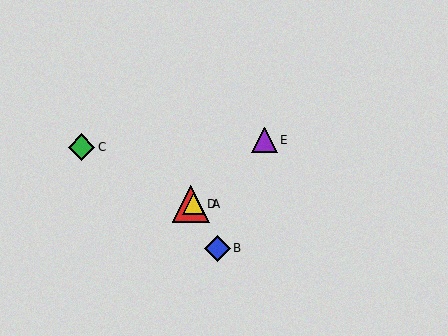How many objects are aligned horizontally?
2 objects (A, D) are aligned horizontally.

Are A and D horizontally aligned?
Yes, both are at y≈204.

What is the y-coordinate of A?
Object A is at y≈204.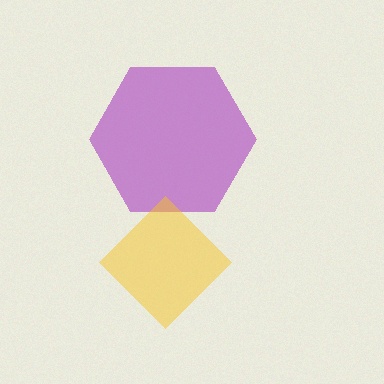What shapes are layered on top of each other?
The layered shapes are: a purple hexagon, a yellow diamond.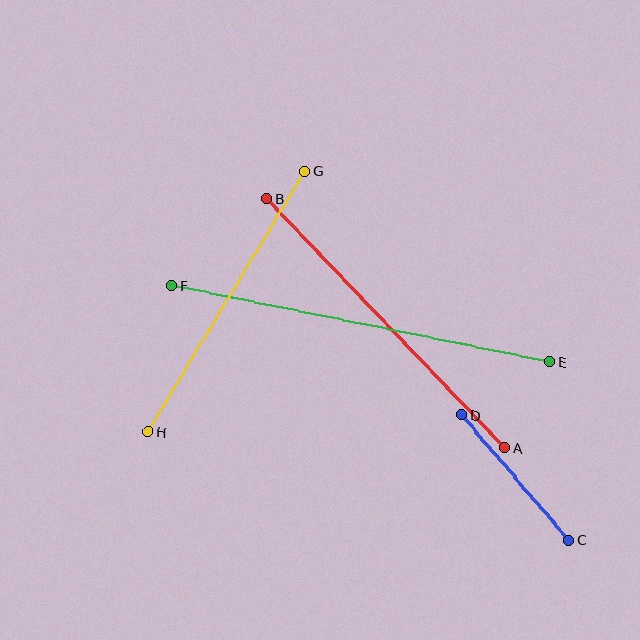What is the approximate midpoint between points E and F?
The midpoint is at approximately (361, 324) pixels.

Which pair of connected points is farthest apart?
Points E and F are farthest apart.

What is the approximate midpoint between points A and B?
The midpoint is at approximately (386, 323) pixels.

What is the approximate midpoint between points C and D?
The midpoint is at approximately (515, 477) pixels.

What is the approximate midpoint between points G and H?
The midpoint is at approximately (227, 302) pixels.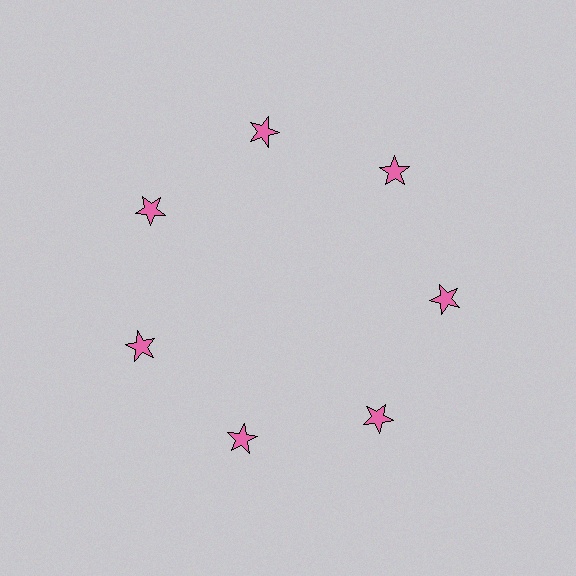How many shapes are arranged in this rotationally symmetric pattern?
There are 7 shapes, arranged in 7 groups of 1.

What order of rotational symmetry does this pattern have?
This pattern has 7-fold rotational symmetry.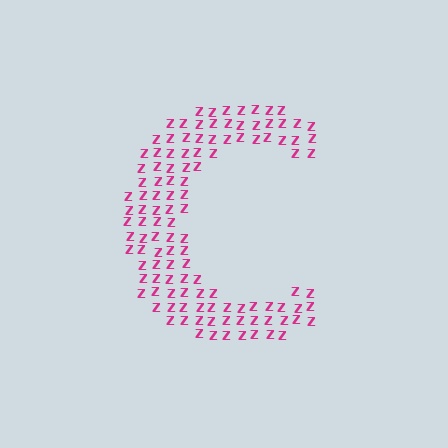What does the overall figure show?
The overall figure shows the letter C.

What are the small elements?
The small elements are letter Z's.